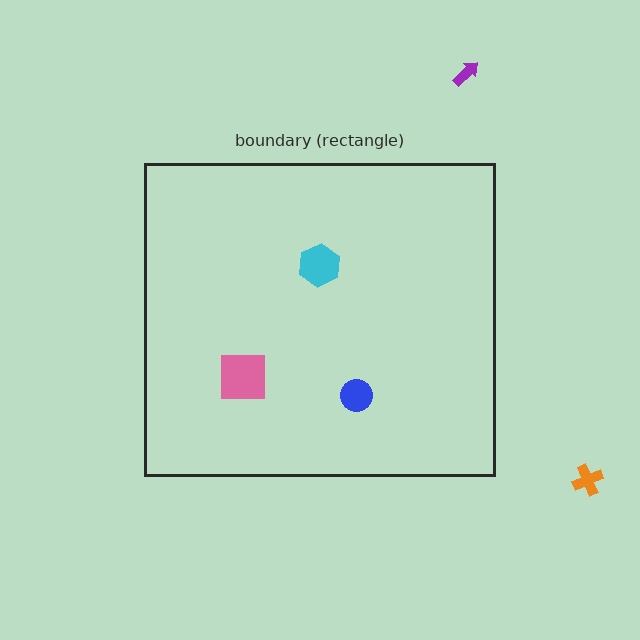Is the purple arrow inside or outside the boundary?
Outside.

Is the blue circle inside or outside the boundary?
Inside.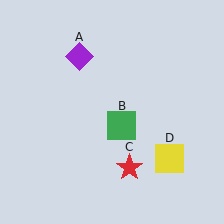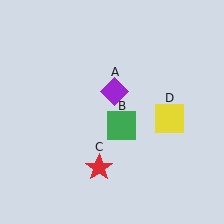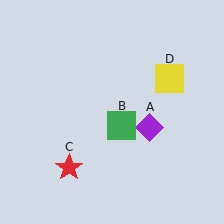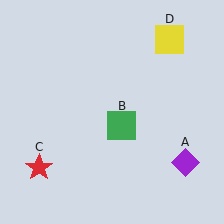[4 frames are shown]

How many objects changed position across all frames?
3 objects changed position: purple diamond (object A), red star (object C), yellow square (object D).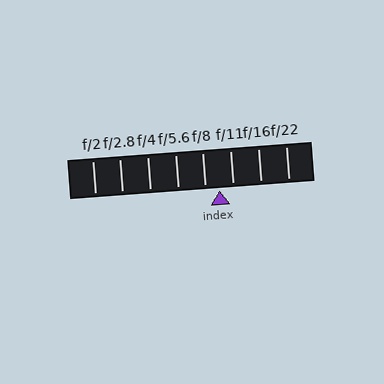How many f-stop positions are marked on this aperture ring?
There are 8 f-stop positions marked.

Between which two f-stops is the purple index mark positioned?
The index mark is between f/8 and f/11.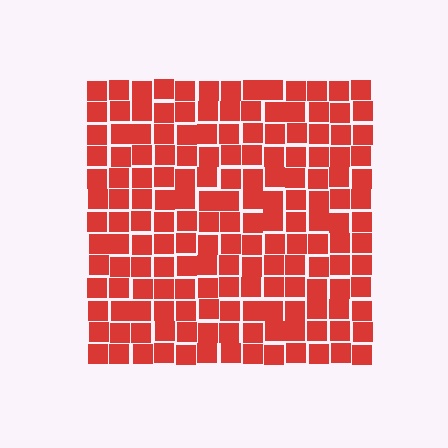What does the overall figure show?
The overall figure shows a square.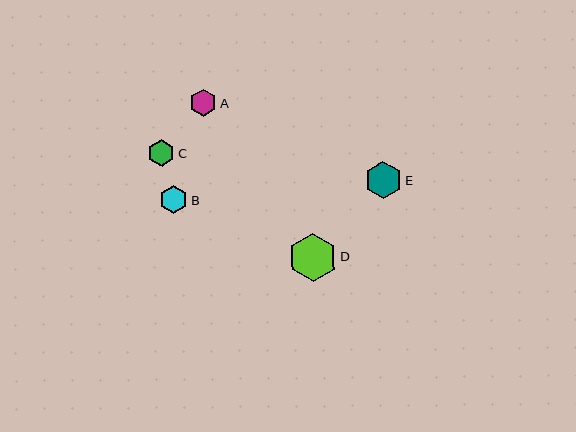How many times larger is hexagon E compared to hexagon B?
Hexagon E is approximately 1.3 times the size of hexagon B.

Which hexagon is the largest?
Hexagon D is the largest with a size of approximately 49 pixels.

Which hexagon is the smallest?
Hexagon C is the smallest with a size of approximately 27 pixels.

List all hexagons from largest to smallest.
From largest to smallest: D, E, B, A, C.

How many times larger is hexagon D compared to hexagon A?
Hexagon D is approximately 1.8 times the size of hexagon A.